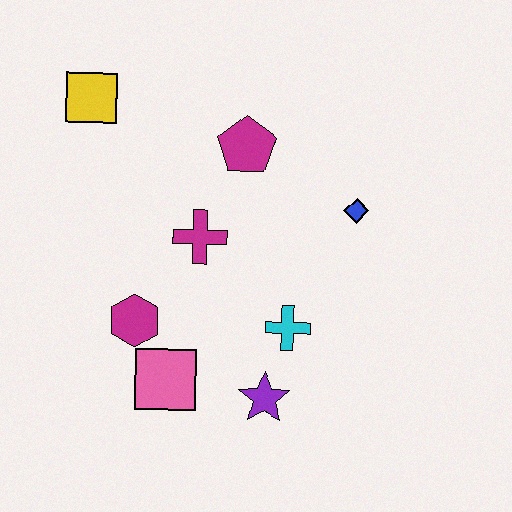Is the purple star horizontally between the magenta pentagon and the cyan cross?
Yes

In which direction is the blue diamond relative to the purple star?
The blue diamond is above the purple star.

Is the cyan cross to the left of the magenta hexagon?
No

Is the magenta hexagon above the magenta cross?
No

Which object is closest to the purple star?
The cyan cross is closest to the purple star.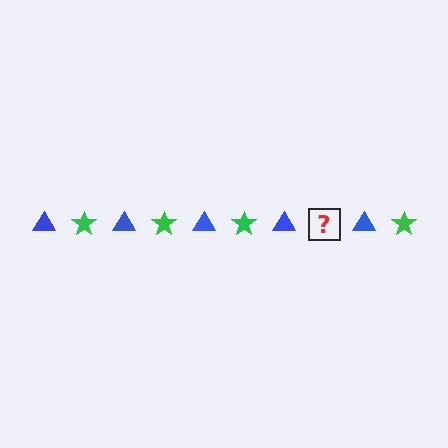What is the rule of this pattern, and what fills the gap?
The rule is that the pattern alternates between blue triangle and green star. The gap should be filled with a green star.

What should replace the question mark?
The question mark should be replaced with a green star.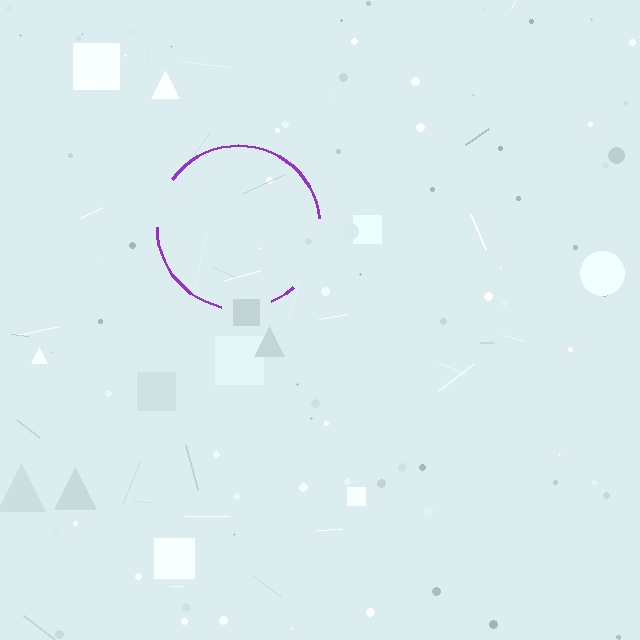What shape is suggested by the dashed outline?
The dashed outline suggests a circle.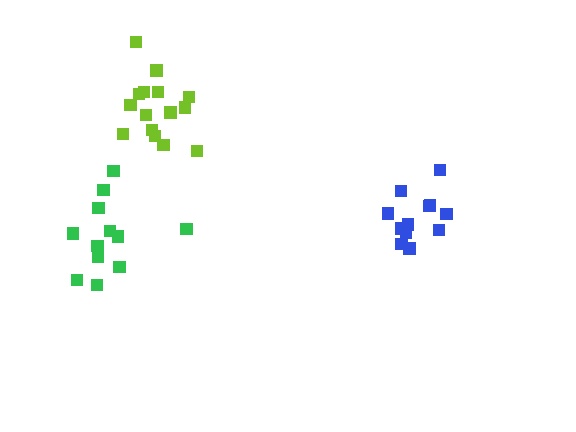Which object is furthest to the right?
The blue cluster is rightmost.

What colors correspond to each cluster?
The clusters are colored: green, lime, blue.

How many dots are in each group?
Group 1: 12 dots, Group 2: 15 dots, Group 3: 12 dots (39 total).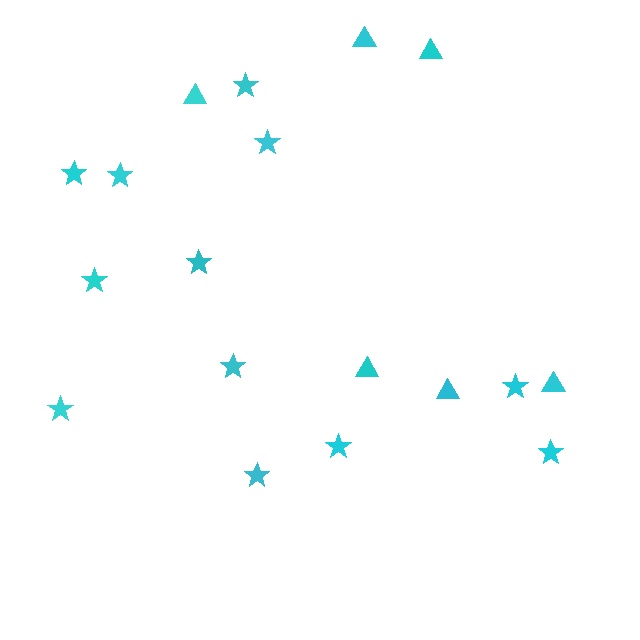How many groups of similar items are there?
There are 2 groups: one group of triangles (6) and one group of stars (12).